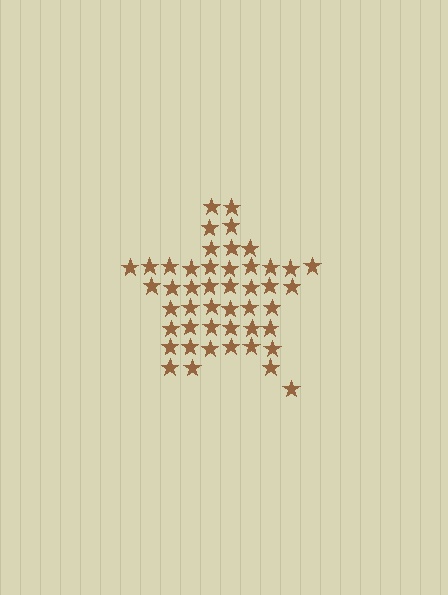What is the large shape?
The large shape is a star.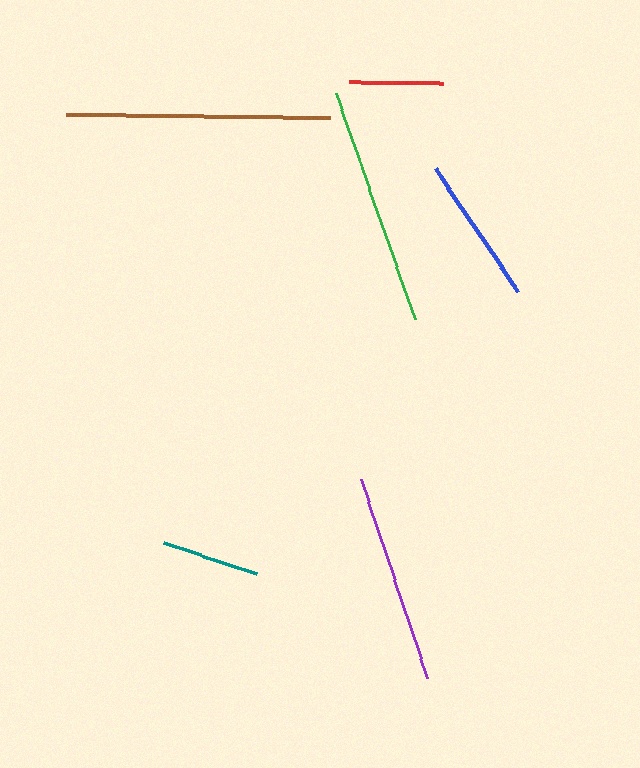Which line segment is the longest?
The brown line is the longest at approximately 264 pixels.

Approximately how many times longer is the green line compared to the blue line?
The green line is approximately 1.6 times the length of the blue line.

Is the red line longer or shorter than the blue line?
The blue line is longer than the red line.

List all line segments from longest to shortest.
From longest to shortest: brown, green, purple, blue, teal, red.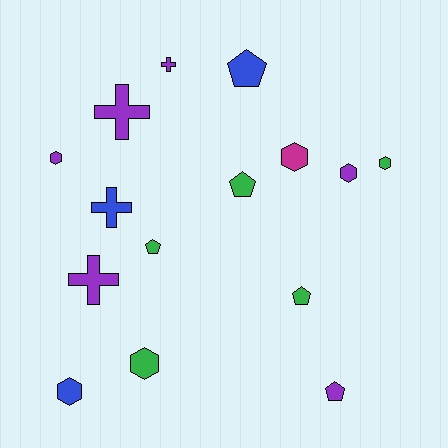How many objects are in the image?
There are 15 objects.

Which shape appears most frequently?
Hexagon, with 6 objects.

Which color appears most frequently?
Purple, with 6 objects.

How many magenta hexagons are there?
There is 1 magenta hexagon.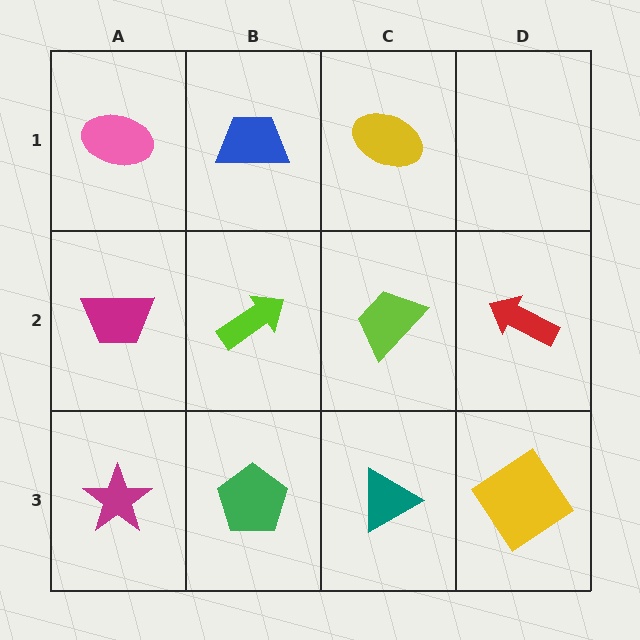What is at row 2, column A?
A magenta trapezoid.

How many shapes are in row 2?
4 shapes.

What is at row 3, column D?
A yellow diamond.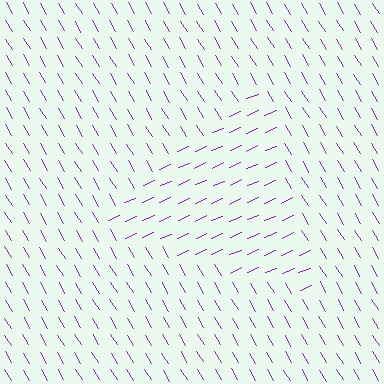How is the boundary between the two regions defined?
The boundary is defined purely by a change in line orientation (approximately 83 degrees difference). All lines are the same color and thickness.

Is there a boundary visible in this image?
Yes, there is a texture boundary formed by a change in line orientation.